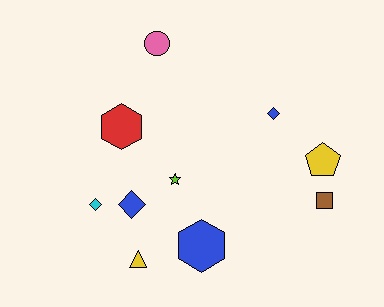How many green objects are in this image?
There are no green objects.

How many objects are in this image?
There are 10 objects.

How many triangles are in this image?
There is 1 triangle.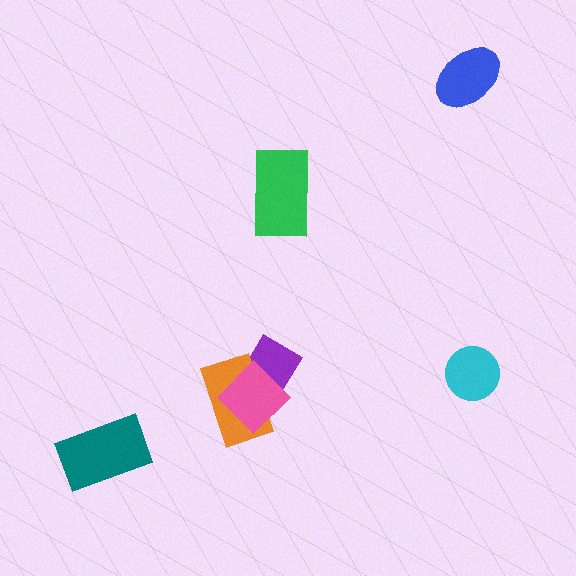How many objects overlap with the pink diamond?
2 objects overlap with the pink diamond.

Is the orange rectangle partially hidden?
Yes, it is partially covered by another shape.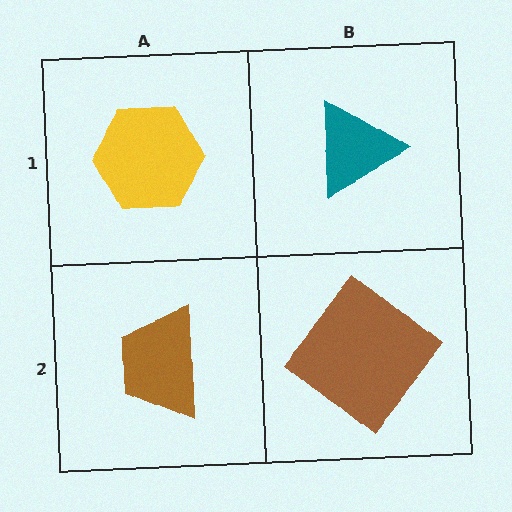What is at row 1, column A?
A yellow hexagon.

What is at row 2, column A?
A brown trapezoid.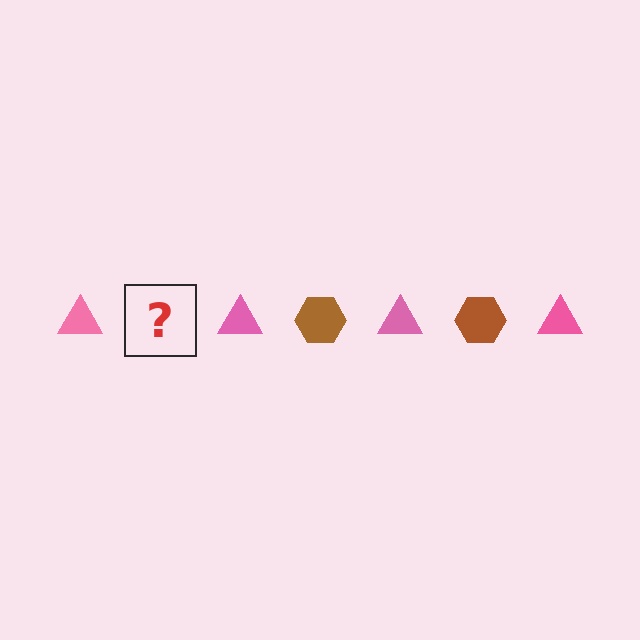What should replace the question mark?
The question mark should be replaced with a brown hexagon.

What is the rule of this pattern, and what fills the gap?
The rule is that the pattern alternates between pink triangle and brown hexagon. The gap should be filled with a brown hexagon.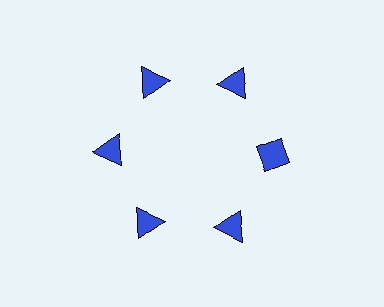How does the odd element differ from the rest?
It has a different shape: diamond instead of triangle.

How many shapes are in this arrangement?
There are 6 shapes arranged in a ring pattern.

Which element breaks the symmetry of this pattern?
The blue diamond at roughly the 3 o'clock position breaks the symmetry. All other shapes are blue triangles.